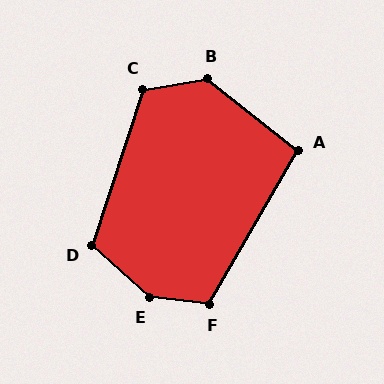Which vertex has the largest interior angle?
E, at approximately 144 degrees.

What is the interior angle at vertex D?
Approximately 114 degrees (obtuse).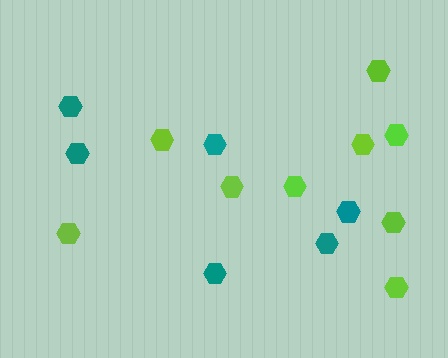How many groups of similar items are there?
There are 2 groups: one group of lime hexagons (9) and one group of teal hexagons (6).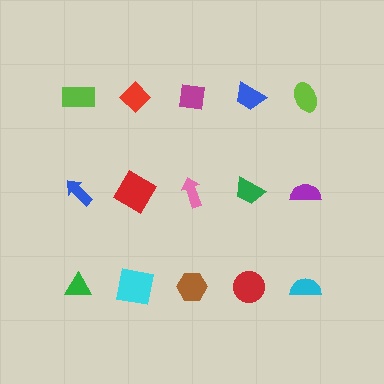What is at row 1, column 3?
A magenta square.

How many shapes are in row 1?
5 shapes.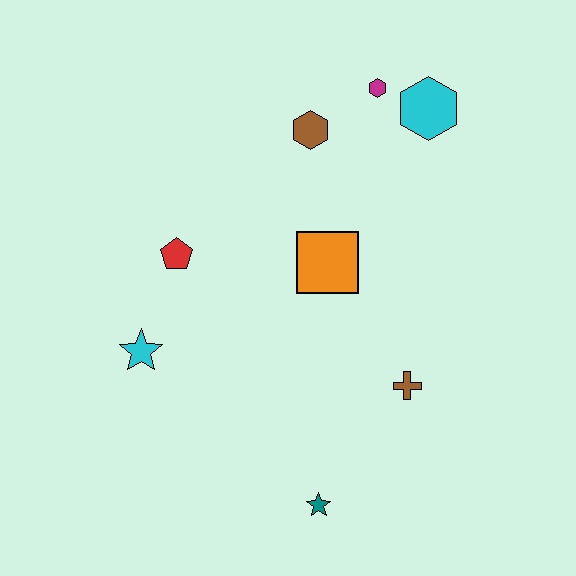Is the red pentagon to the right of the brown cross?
No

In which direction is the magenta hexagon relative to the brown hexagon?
The magenta hexagon is to the right of the brown hexagon.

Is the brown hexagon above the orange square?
Yes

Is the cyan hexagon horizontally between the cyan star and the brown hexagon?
No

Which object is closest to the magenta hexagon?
The cyan hexagon is closest to the magenta hexagon.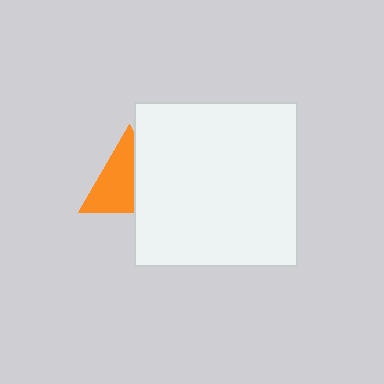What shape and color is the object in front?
The object in front is a white square.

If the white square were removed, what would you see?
You would see the complete orange triangle.